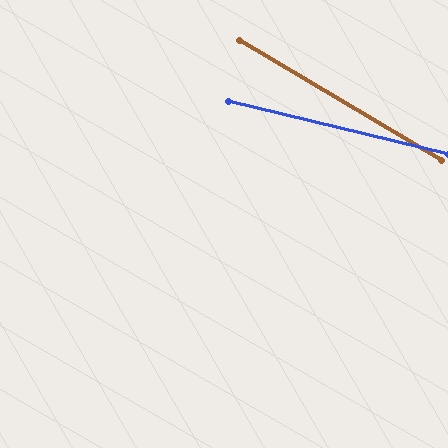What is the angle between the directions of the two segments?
Approximately 17 degrees.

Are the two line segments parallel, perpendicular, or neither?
Neither parallel nor perpendicular — they differ by about 17°.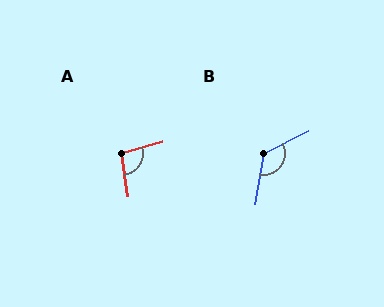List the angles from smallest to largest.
A (98°), B (126°).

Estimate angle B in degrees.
Approximately 126 degrees.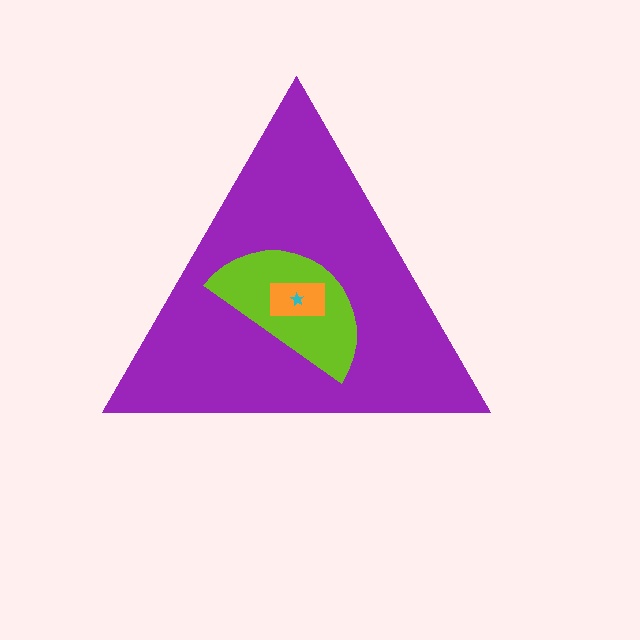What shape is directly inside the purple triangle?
The lime semicircle.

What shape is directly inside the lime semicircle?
The orange rectangle.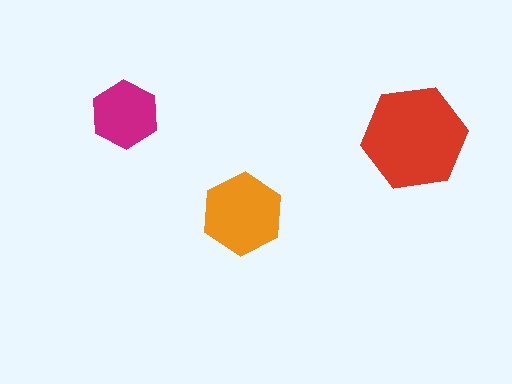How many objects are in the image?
There are 3 objects in the image.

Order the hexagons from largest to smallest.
the red one, the orange one, the magenta one.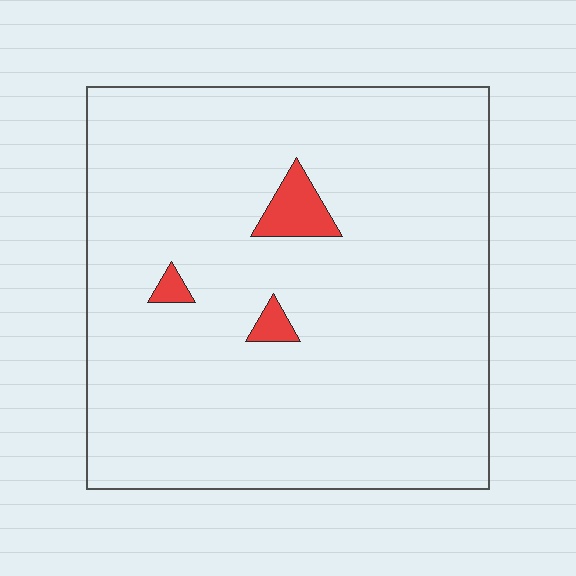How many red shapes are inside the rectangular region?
3.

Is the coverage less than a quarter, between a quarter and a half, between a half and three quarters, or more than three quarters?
Less than a quarter.